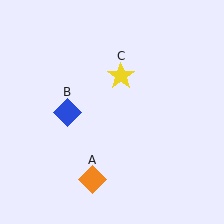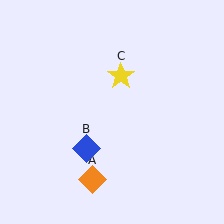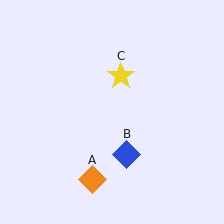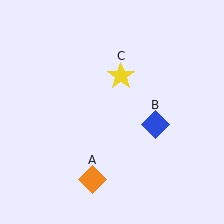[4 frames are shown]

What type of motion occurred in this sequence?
The blue diamond (object B) rotated counterclockwise around the center of the scene.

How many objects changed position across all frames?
1 object changed position: blue diamond (object B).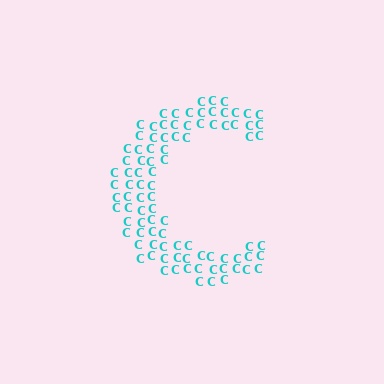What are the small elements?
The small elements are letter C's.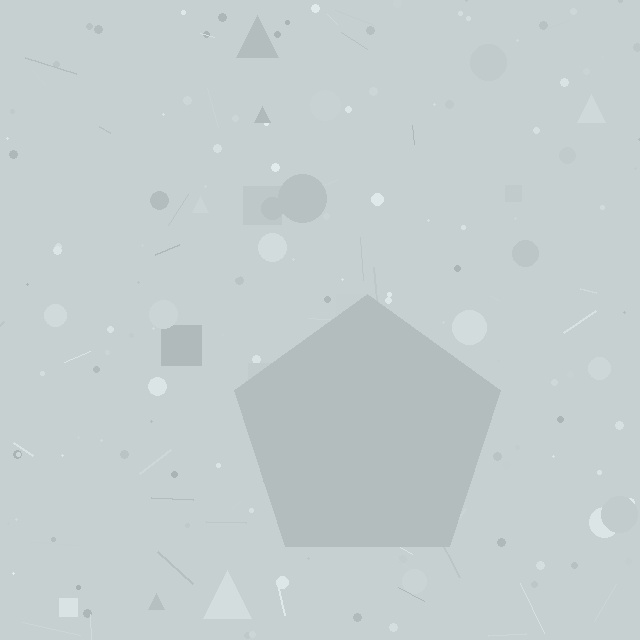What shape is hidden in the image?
A pentagon is hidden in the image.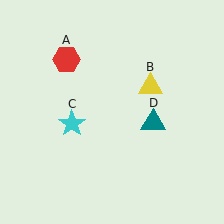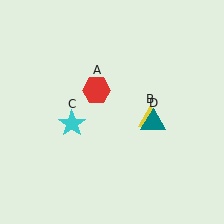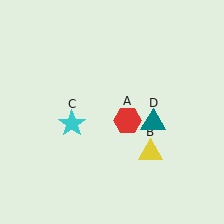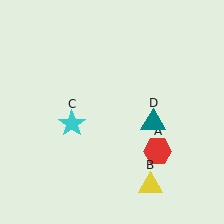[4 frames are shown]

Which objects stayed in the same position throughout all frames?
Cyan star (object C) and teal triangle (object D) remained stationary.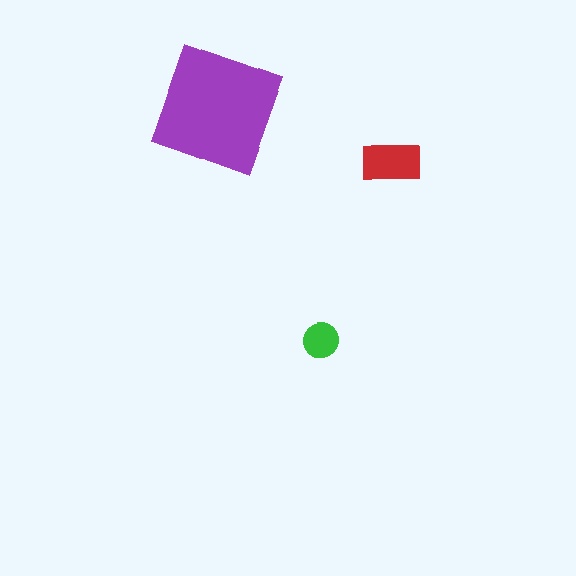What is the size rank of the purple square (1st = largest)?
1st.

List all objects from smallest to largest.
The green circle, the red rectangle, the purple square.